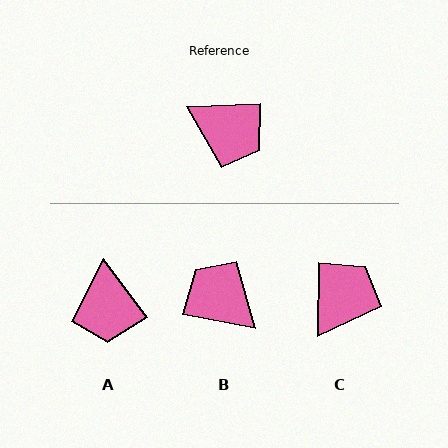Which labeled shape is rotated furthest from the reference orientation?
B, about 166 degrees away.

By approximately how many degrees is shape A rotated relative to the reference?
Approximately 56 degrees clockwise.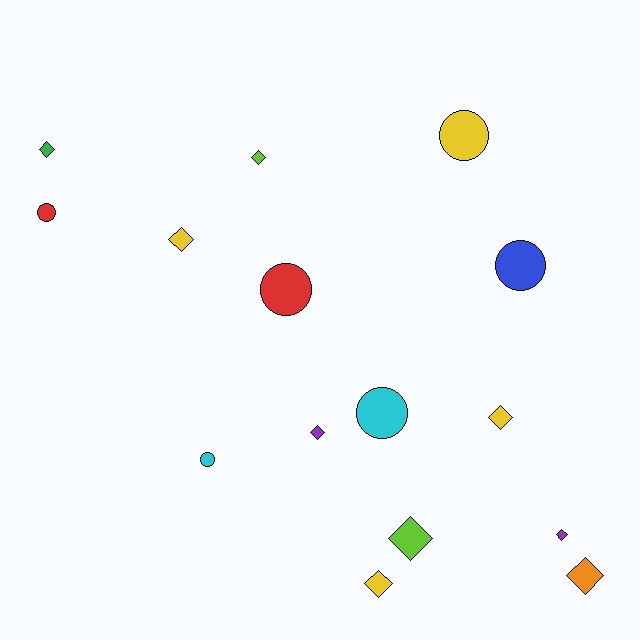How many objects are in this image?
There are 15 objects.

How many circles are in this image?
There are 6 circles.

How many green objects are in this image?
There is 1 green object.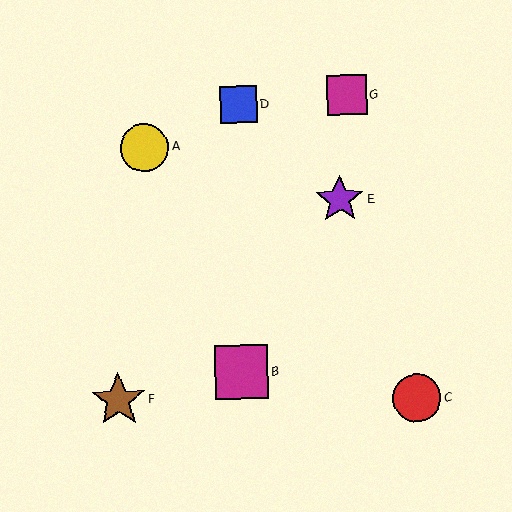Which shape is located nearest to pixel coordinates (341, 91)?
The magenta square (labeled G) at (347, 95) is nearest to that location.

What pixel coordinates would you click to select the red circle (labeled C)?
Click at (417, 398) to select the red circle C.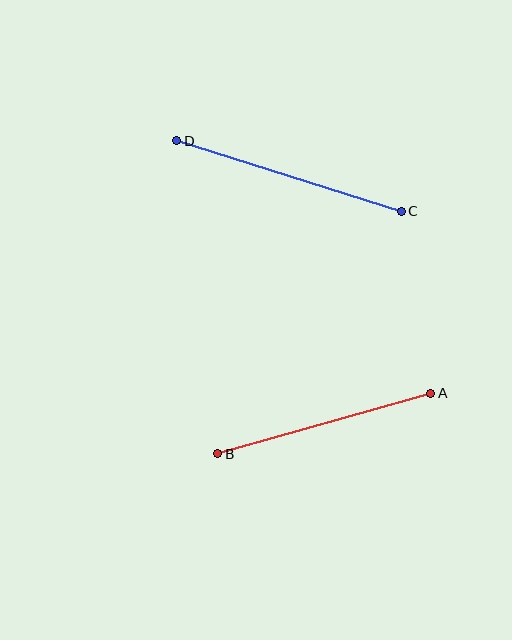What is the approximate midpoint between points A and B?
The midpoint is at approximately (324, 424) pixels.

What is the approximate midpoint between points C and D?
The midpoint is at approximately (289, 176) pixels.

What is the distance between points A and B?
The distance is approximately 221 pixels.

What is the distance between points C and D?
The distance is approximately 235 pixels.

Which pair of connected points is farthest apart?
Points C and D are farthest apart.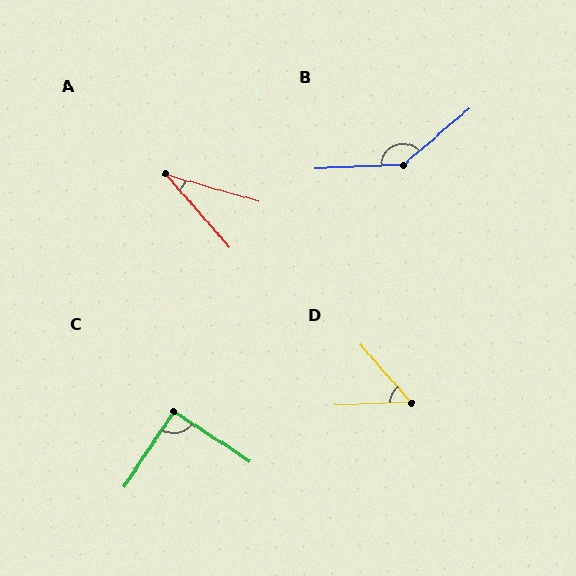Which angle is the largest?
B, at approximately 142 degrees.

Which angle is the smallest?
A, at approximately 33 degrees.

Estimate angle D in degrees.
Approximately 50 degrees.